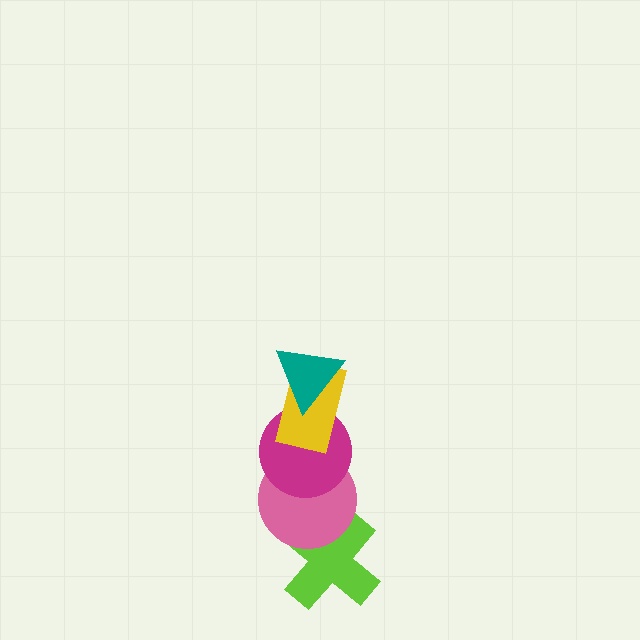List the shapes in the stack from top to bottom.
From top to bottom: the teal triangle, the yellow rectangle, the magenta circle, the pink circle, the lime cross.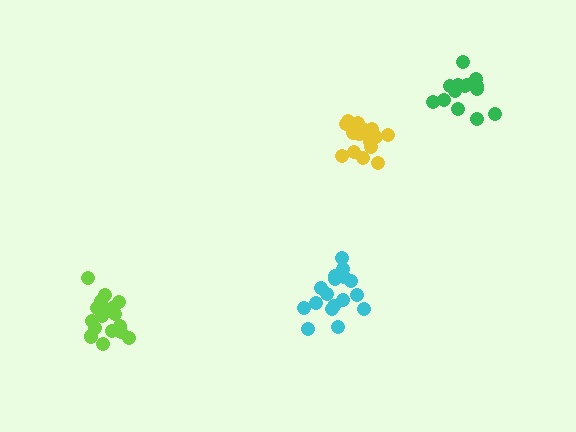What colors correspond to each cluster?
The clusters are colored: yellow, lime, cyan, green.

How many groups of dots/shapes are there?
There are 4 groups.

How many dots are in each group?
Group 1: 17 dots, Group 2: 17 dots, Group 3: 18 dots, Group 4: 14 dots (66 total).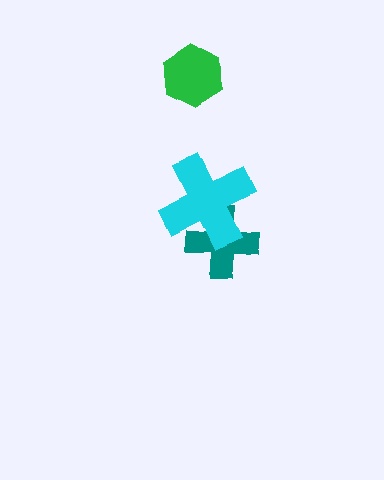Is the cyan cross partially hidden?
No, no other shape covers it.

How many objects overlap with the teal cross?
1 object overlaps with the teal cross.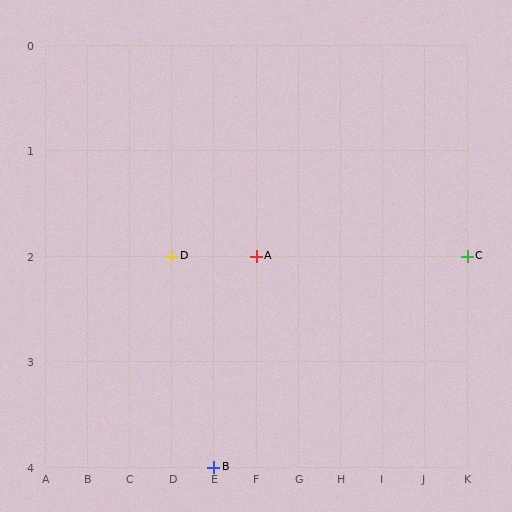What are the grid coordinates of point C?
Point C is at grid coordinates (K, 2).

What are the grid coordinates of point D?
Point D is at grid coordinates (D, 2).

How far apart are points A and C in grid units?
Points A and C are 5 columns apart.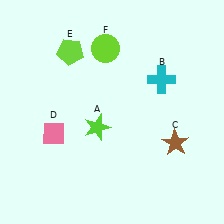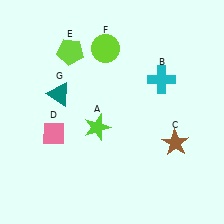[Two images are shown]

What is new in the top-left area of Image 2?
A teal triangle (G) was added in the top-left area of Image 2.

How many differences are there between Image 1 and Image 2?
There is 1 difference between the two images.